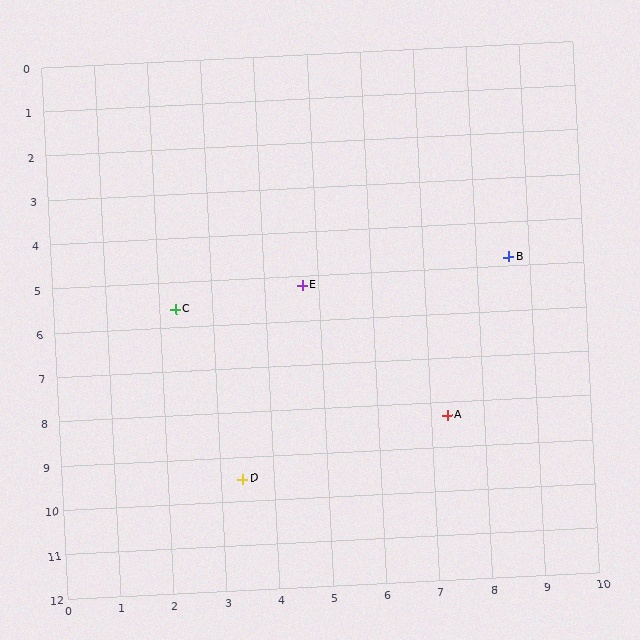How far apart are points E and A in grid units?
Points E and A are about 4.0 grid units apart.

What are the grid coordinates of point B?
Point B is at approximately (8.6, 4.8).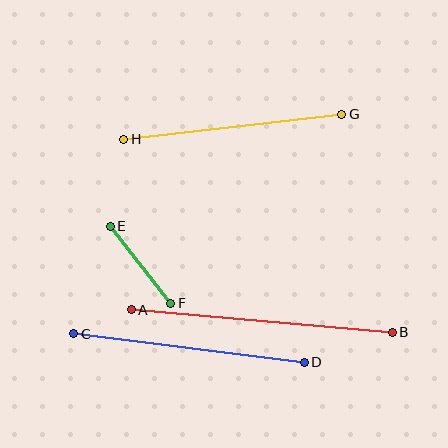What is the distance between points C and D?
The distance is approximately 232 pixels.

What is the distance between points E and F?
The distance is approximately 98 pixels.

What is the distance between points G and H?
The distance is approximately 219 pixels.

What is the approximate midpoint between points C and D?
The midpoint is at approximately (189, 348) pixels.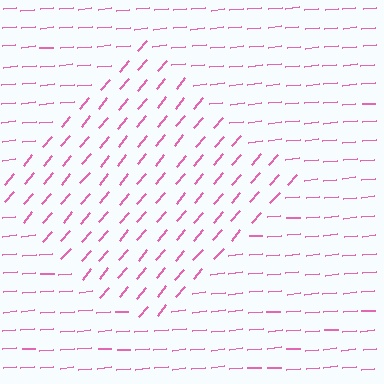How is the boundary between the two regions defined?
The boundary is defined purely by a change in line orientation (approximately 45 degrees difference). All lines are the same color and thickness.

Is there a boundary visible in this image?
Yes, there is a texture boundary formed by a change in line orientation.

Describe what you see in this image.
The image is filled with small pink line segments. A diamond region in the image has lines oriented differently from the surrounding lines, creating a visible texture boundary.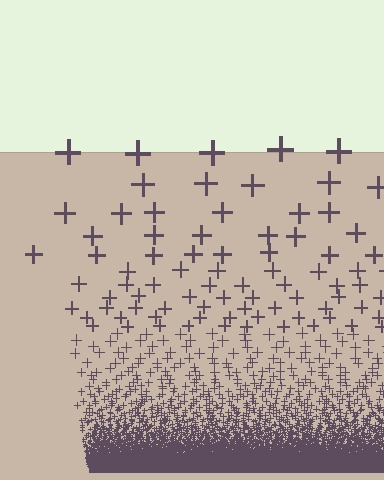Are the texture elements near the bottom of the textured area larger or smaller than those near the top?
Smaller. The gradient is inverted — elements near the bottom are smaller and denser.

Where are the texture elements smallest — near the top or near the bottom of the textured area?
Near the bottom.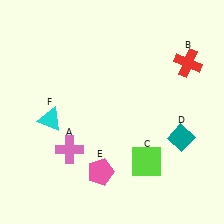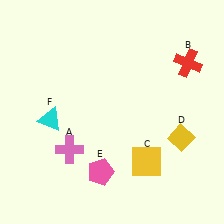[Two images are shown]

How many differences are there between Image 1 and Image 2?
There are 2 differences between the two images.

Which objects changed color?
C changed from lime to yellow. D changed from teal to yellow.